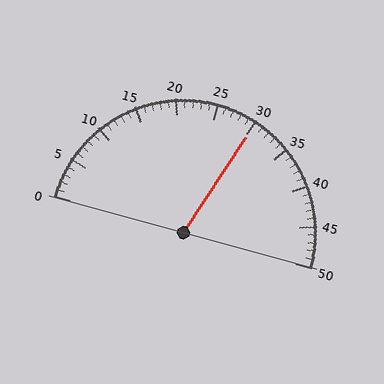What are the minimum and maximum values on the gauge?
The gauge ranges from 0 to 50.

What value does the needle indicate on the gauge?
The needle indicates approximately 30.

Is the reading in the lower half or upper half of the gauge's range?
The reading is in the upper half of the range (0 to 50).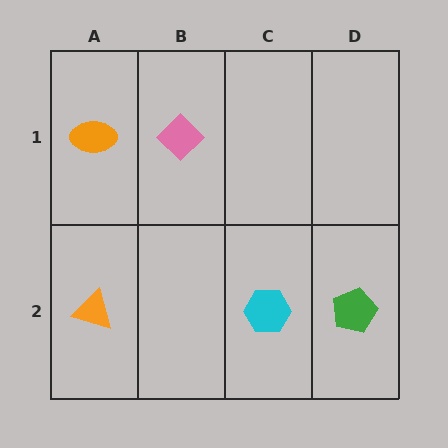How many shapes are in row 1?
2 shapes.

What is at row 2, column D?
A green pentagon.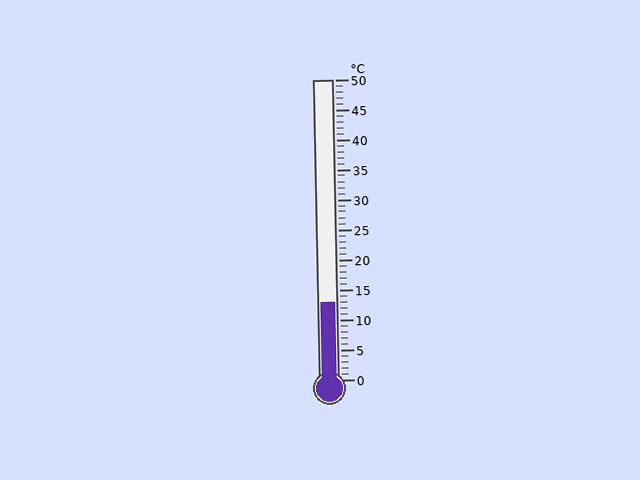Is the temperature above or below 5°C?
The temperature is above 5°C.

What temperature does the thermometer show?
The thermometer shows approximately 13°C.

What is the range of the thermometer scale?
The thermometer scale ranges from 0°C to 50°C.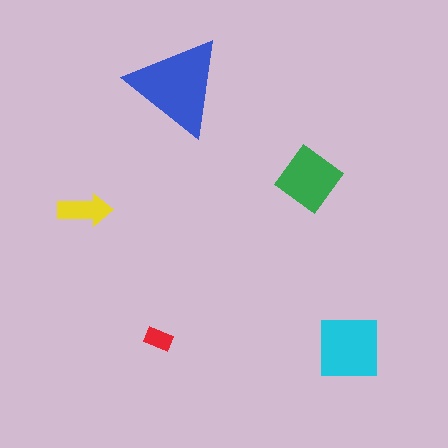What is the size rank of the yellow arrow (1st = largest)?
4th.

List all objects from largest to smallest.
The blue triangle, the cyan square, the green diamond, the yellow arrow, the red rectangle.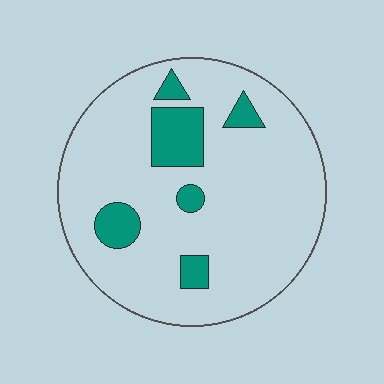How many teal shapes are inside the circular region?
6.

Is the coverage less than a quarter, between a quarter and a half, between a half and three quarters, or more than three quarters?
Less than a quarter.